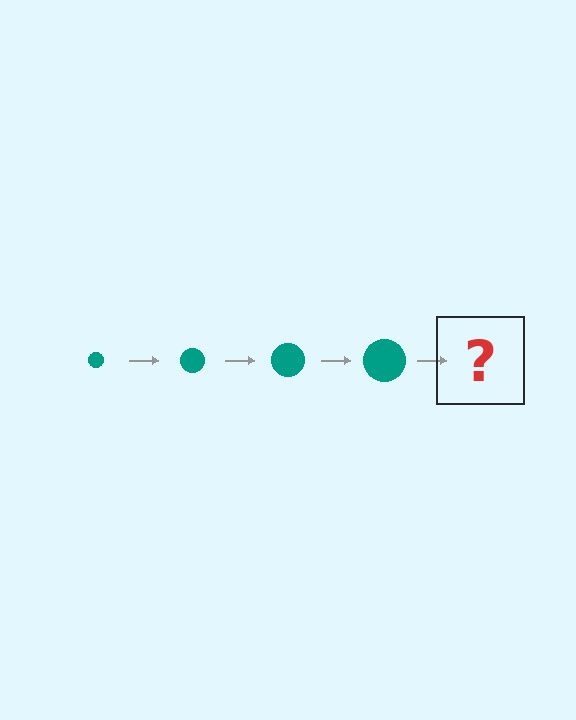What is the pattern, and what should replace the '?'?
The pattern is that the circle gets progressively larger each step. The '?' should be a teal circle, larger than the previous one.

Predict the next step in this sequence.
The next step is a teal circle, larger than the previous one.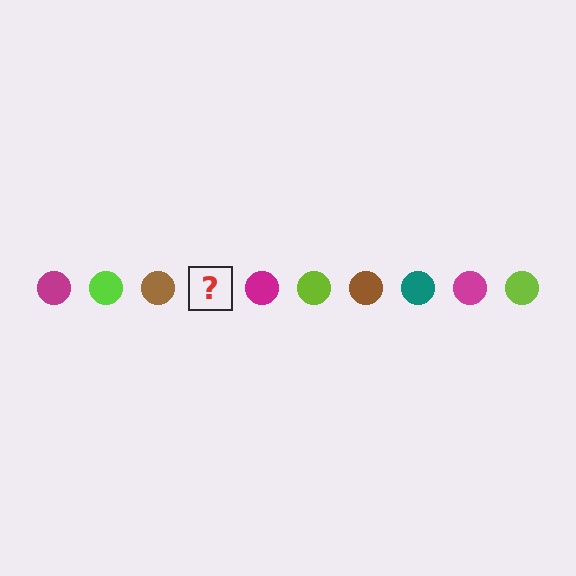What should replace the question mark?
The question mark should be replaced with a teal circle.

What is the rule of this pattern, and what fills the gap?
The rule is that the pattern cycles through magenta, lime, brown, teal circles. The gap should be filled with a teal circle.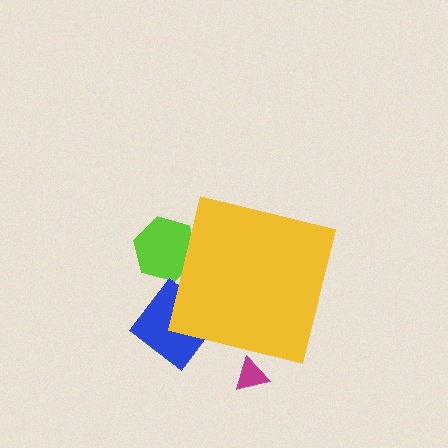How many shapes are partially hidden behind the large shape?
3 shapes are partially hidden.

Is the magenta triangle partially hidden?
Yes, the magenta triangle is partially hidden behind the yellow square.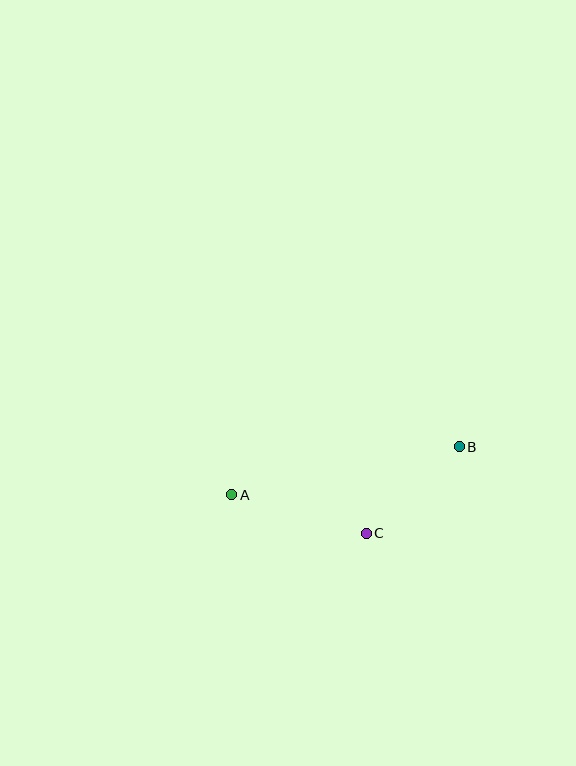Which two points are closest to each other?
Points B and C are closest to each other.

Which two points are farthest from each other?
Points A and B are farthest from each other.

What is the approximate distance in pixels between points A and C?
The distance between A and C is approximately 140 pixels.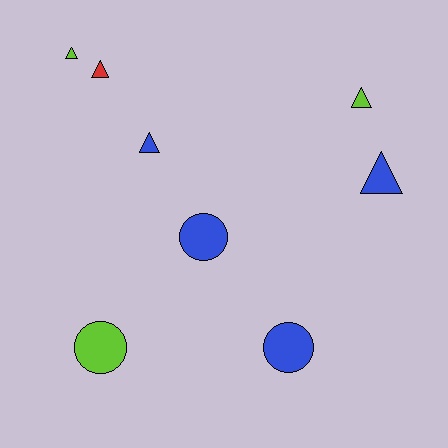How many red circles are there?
There are no red circles.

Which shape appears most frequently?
Triangle, with 5 objects.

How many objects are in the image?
There are 8 objects.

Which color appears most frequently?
Blue, with 4 objects.